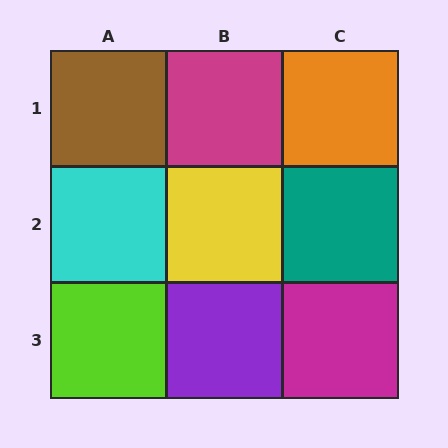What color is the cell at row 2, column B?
Yellow.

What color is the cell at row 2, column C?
Teal.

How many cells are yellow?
1 cell is yellow.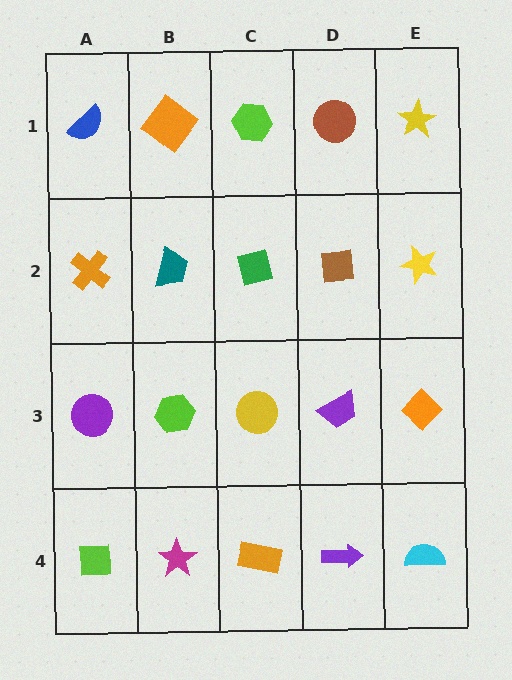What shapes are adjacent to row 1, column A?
An orange cross (row 2, column A), an orange diamond (row 1, column B).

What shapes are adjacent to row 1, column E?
A yellow star (row 2, column E), a brown circle (row 1, column D).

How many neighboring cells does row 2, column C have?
4.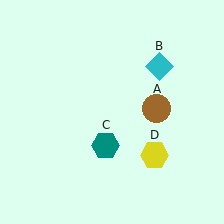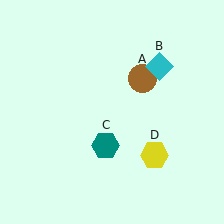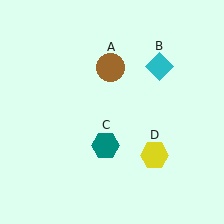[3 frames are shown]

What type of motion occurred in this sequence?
The brown circle (object A) rotated counterclockwise around the center of the scene.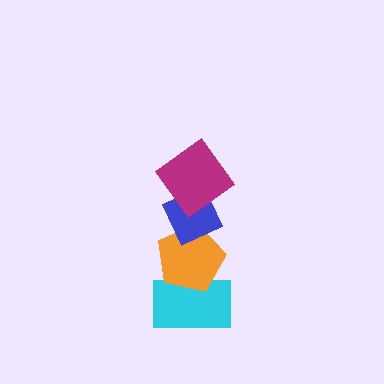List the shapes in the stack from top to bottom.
From top to bottom: the magenta diamond, the blue diamond, the orange pentagon, the cyan rectangle.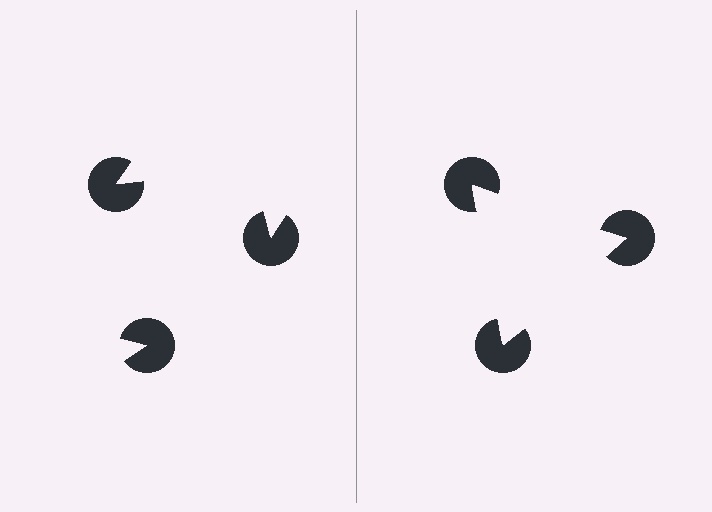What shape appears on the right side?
An illusory triangle.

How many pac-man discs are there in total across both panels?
6 — 3 on each side.